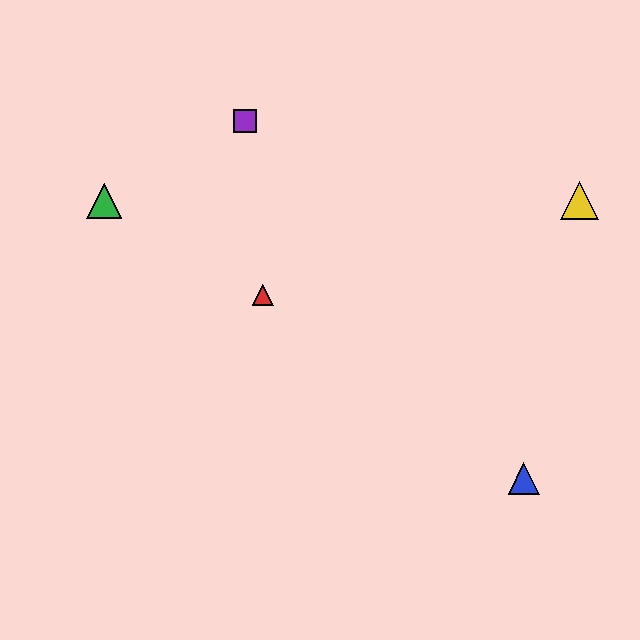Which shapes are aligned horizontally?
The green triangle, the yellow triangle are aligned horizontally.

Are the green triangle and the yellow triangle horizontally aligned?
Yes, both are at y≈201.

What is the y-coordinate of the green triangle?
The green triangle is at y≈201.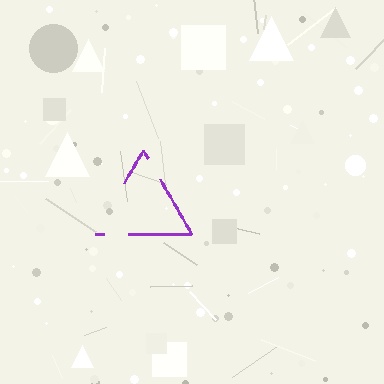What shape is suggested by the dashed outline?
The dashed outline suggests a triangle.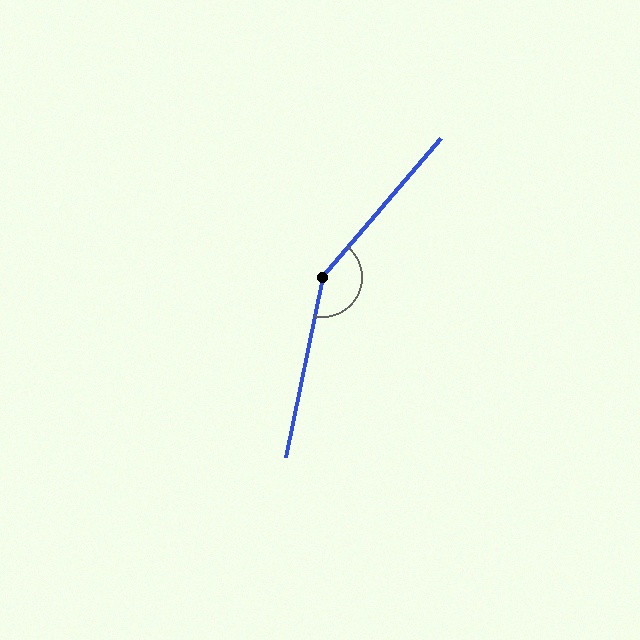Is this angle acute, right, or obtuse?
It is obtuse.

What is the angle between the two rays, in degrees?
Approximately 151 degrees.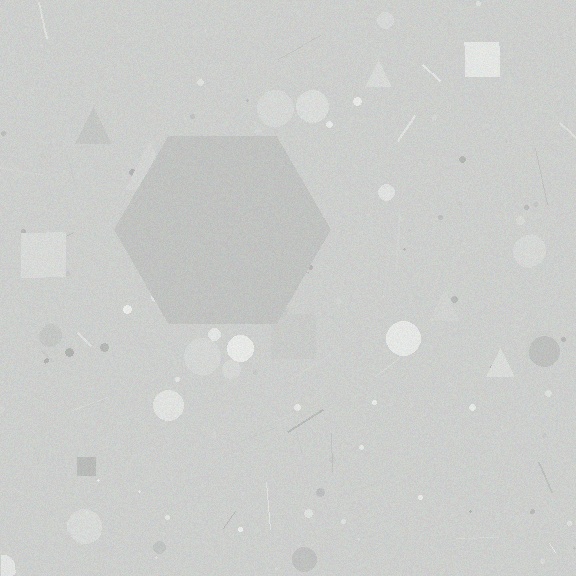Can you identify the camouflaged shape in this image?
The camouflaged shape is a hexagon.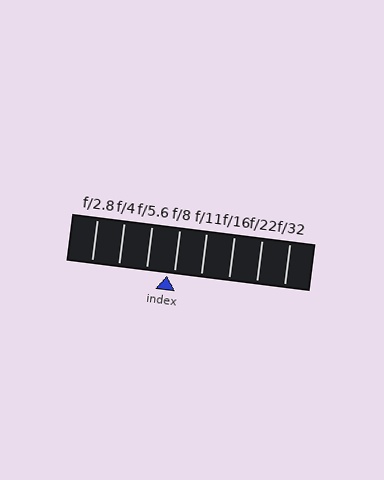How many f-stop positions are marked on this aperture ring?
There are 8 f-stop positions marked.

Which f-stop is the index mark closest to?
The index mark is closest to f/8.